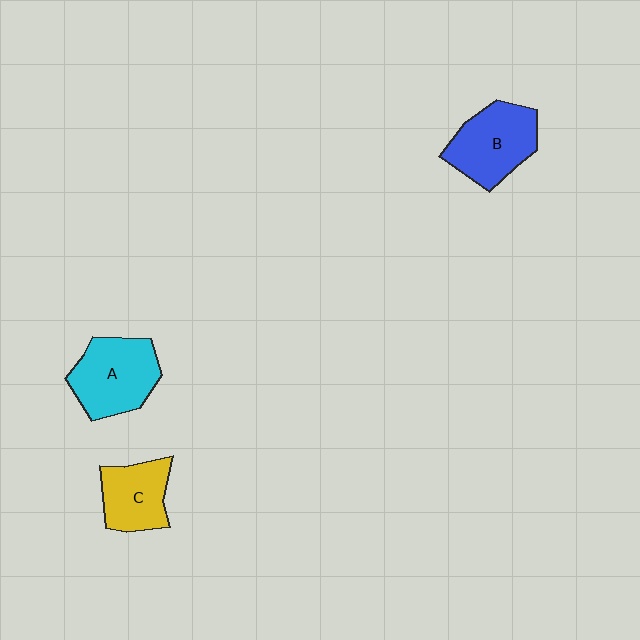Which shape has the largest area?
Shape A (cyan).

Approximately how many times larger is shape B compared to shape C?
Approximately 1.3 times.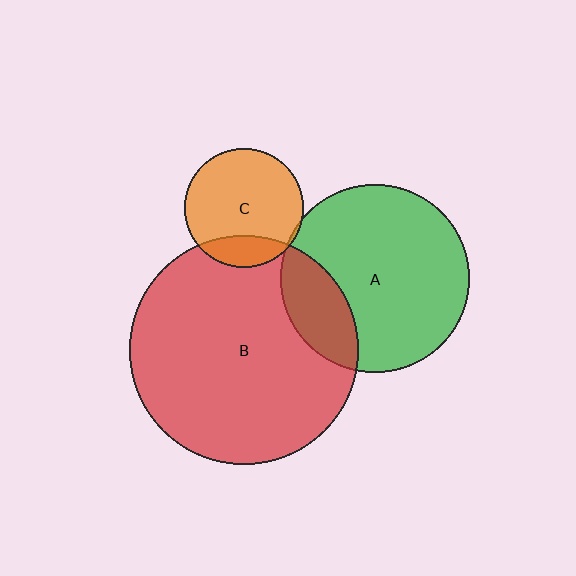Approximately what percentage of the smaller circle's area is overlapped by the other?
Approximately 5%.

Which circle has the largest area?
Circle B (red).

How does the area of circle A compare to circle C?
Approximately 2.5 times.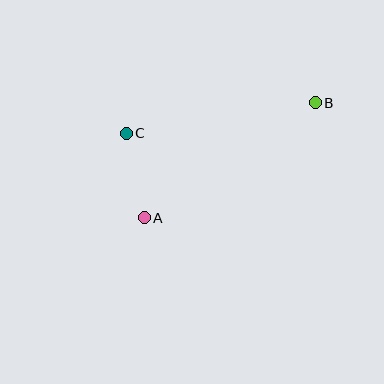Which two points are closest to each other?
Points A and C are closest to each other.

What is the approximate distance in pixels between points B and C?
The distance between B and C is approximately 191 pixels.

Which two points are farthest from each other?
Points A and B are farthest from each other.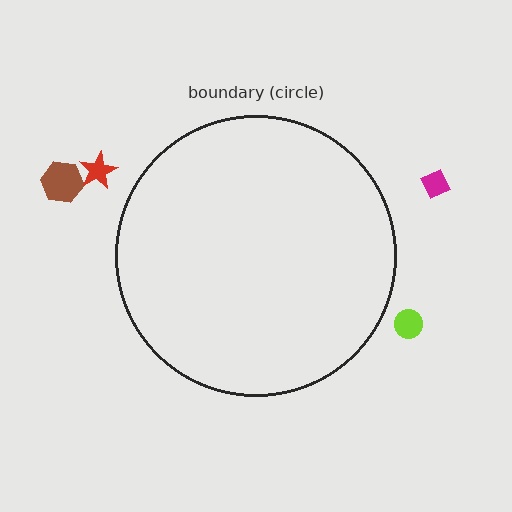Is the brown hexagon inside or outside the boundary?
Outside.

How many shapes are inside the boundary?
0 inside, 4 outside.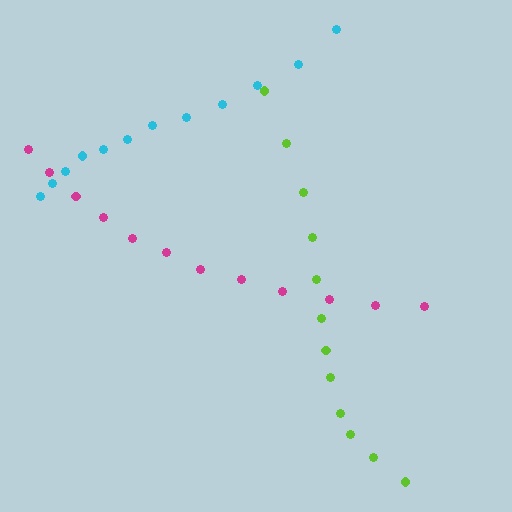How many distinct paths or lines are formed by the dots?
There are 3 distinct paths.